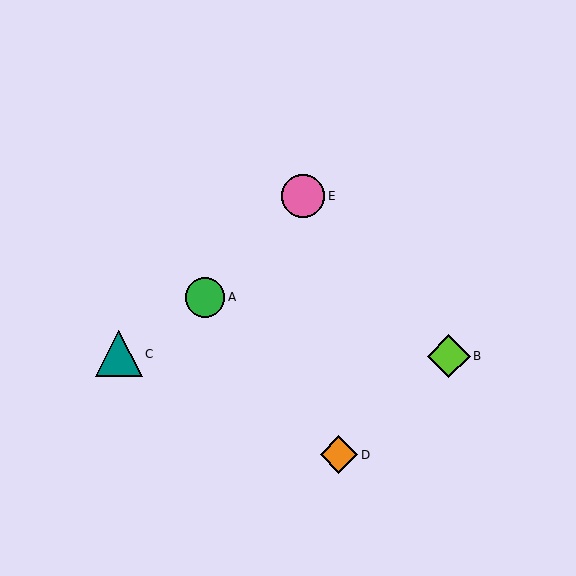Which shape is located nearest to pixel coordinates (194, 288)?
The green circle (labeled A) at (205, 297) is nearest to that location.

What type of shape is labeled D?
Shape D is an orange diamond.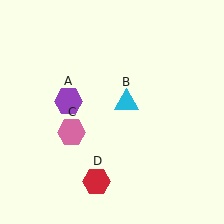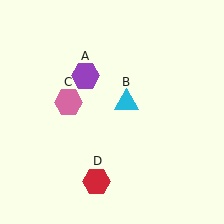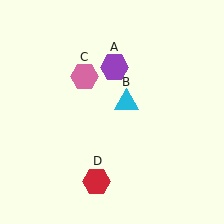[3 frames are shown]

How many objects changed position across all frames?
2 objects changed position: purple hexagon (object A), pink hexagon (object C).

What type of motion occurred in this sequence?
The purple hexagon (object A), pink hexagon (object C) rotated clockwise around the center of the scene.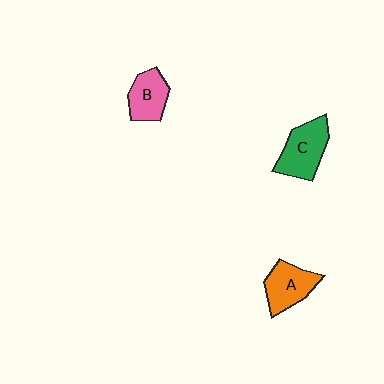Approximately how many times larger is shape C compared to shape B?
Approximately 1.3 times.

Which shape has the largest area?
Shape C (green).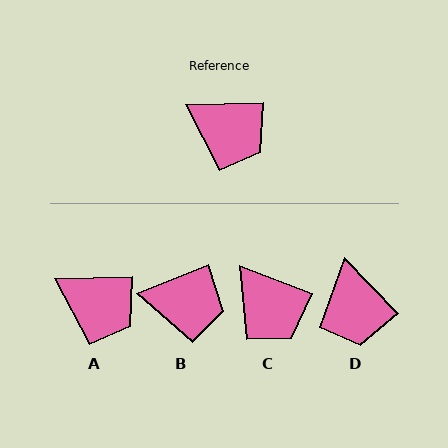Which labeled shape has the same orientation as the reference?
A.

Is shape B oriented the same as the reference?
No, it is off by about 21 degrees.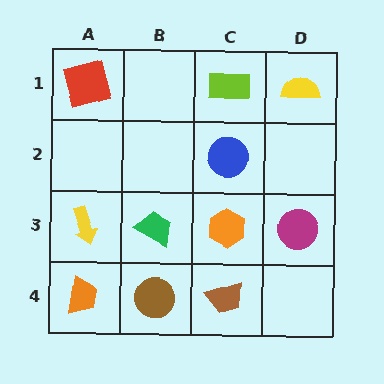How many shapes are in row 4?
3 shapes.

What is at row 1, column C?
A lime rectangle.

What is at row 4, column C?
A brown trapezoid.